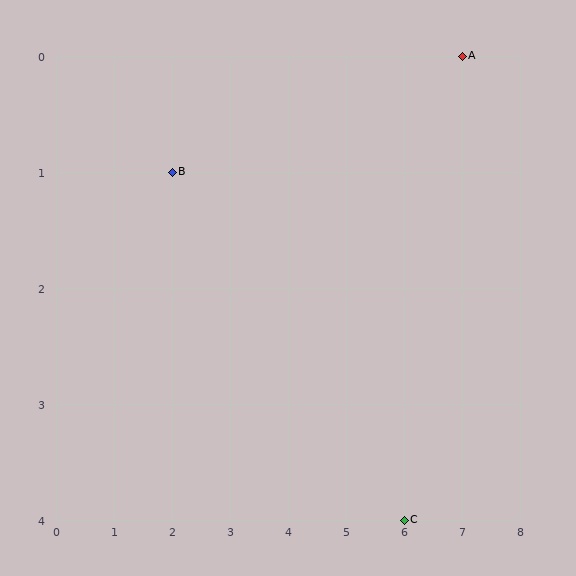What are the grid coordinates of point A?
Point A is at grid coordinates (7, 0).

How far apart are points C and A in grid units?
Points C and A are 1 column and 4 rows apart (about 4.1 grid units diagonally).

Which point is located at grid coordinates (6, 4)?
Point C is at (6, 4).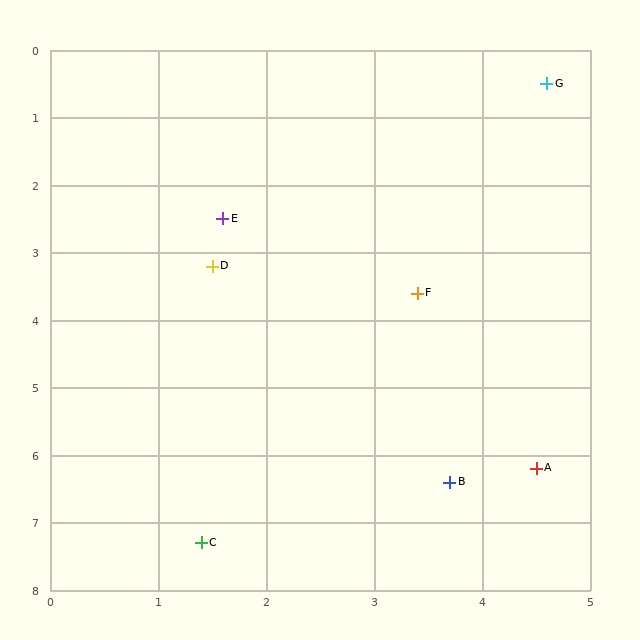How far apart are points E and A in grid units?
Points E and A are about 4.7 grid units apart.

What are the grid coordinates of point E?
Point E is at approximately (1.6, 2.5).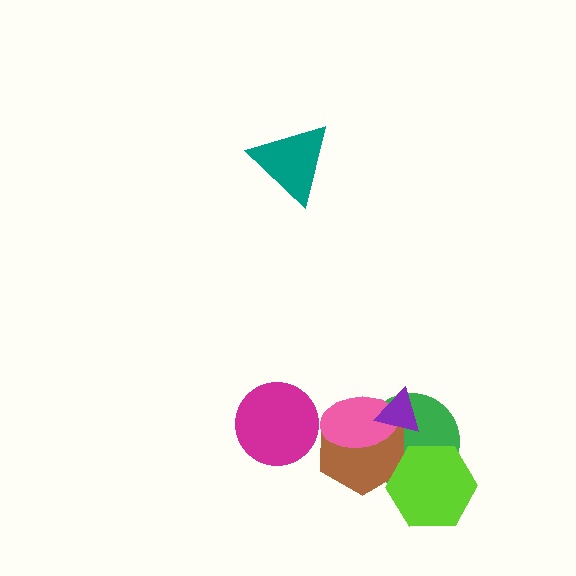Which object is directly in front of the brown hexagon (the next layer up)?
The pink ellipse is directly in front of the brown hexagon.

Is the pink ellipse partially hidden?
Yes, it is partially covered by another shape.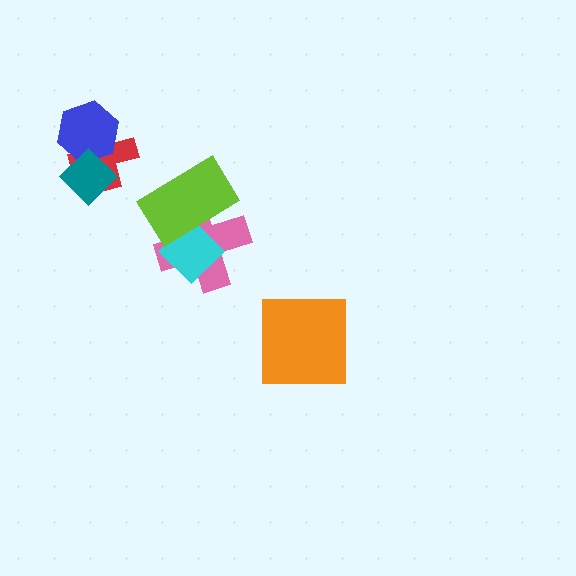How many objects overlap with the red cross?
2 objects overlap with the red cross.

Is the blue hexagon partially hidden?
Yes, it is partially covered by another shape.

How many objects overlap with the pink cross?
2 objects overlap with the pink cross.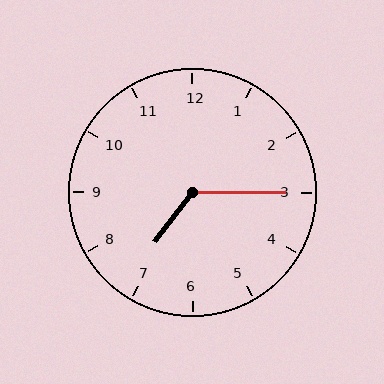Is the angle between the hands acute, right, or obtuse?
It is obtuse.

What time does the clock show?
7:15.